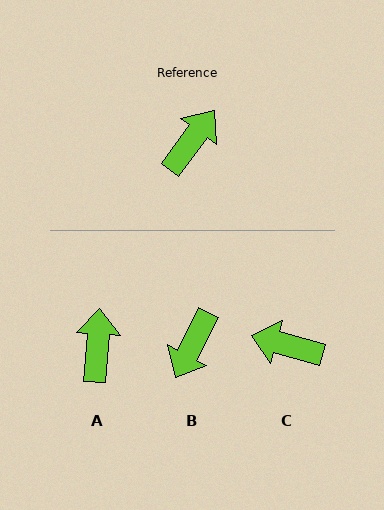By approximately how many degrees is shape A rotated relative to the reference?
Approximately 33 degrees counter-clockwise.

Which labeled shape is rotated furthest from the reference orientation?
B, about 170 degrees away.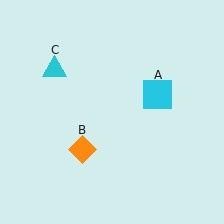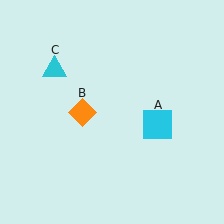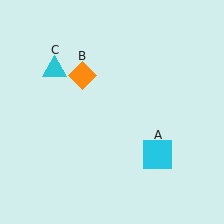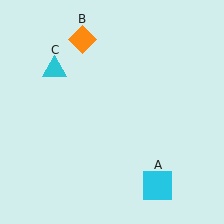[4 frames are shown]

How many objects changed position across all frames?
2 objects changed position: cyan square (object A), orange diamond (object B).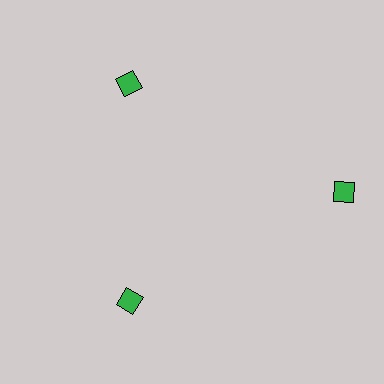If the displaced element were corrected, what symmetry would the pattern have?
It would have 3-fold rotational symmetry — the pattern would map onto itself every 120 degrees.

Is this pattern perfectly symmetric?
No. The 3 green squares are arranged in a ring, but one element near the 3 o'clock position is pushed outward from the center, breaking the 3-fold rotational symmetry.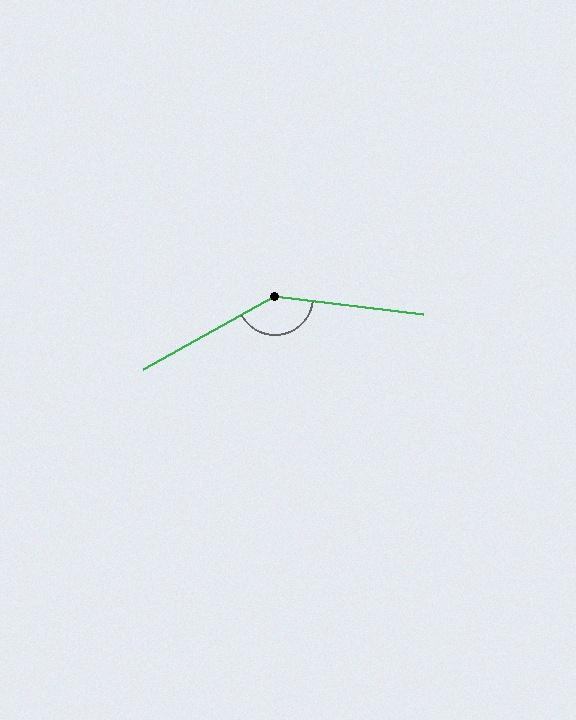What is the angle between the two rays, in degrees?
Approximately 144 degrees.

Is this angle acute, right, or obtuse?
It is obtuse.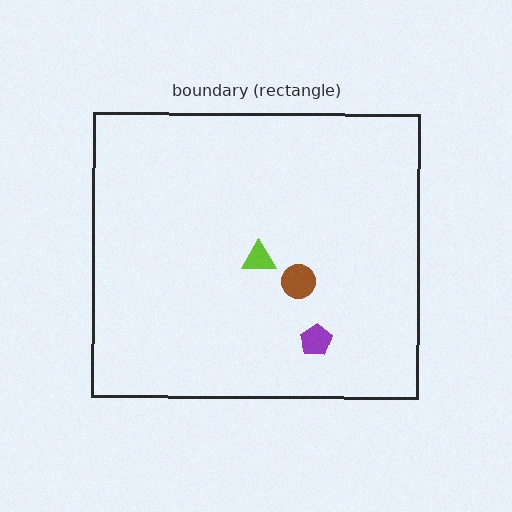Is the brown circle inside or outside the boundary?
Inside.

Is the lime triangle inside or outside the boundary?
Inside.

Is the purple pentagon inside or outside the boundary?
Inside.